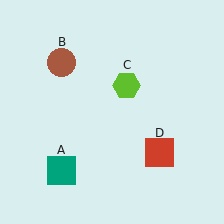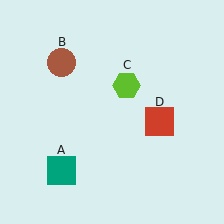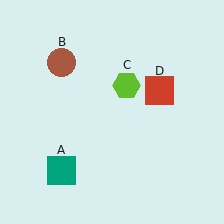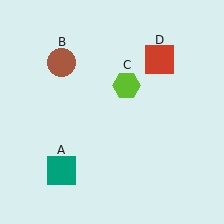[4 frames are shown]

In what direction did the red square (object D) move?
The red square (object D) moved up.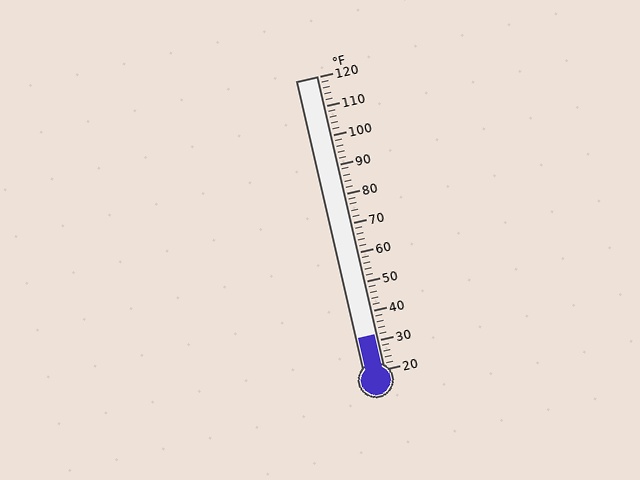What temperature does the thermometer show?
The thermometer shows approximately 32°F.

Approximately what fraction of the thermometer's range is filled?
The thermometer is filled to approximately 10% of its range.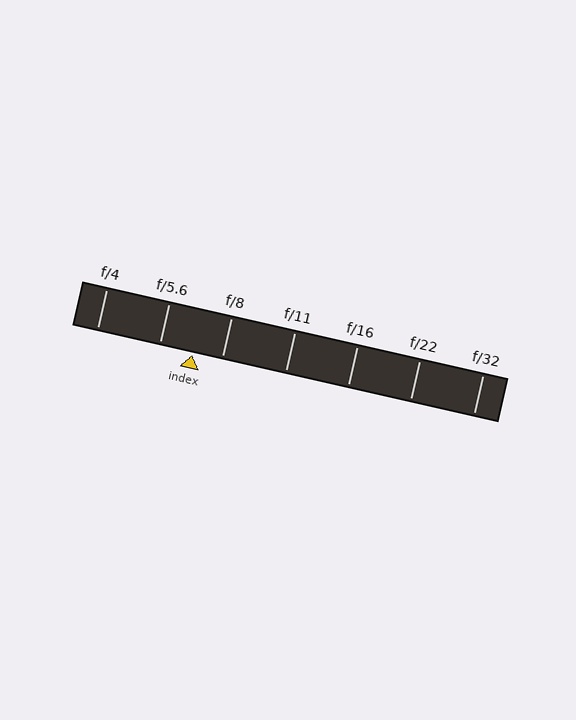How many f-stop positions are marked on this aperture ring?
There are 7 f-stop positions marked.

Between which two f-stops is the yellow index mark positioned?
The index mark is between f/5.6 and f/8.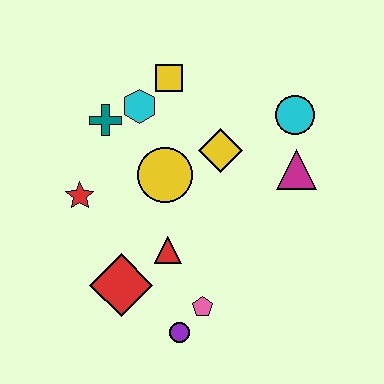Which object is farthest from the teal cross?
The purple circle is farthest from the teal cross.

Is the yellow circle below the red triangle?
No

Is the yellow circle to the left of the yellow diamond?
Yes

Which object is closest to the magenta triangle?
The cyan circle is closest to the magenta triangle.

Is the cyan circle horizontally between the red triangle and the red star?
No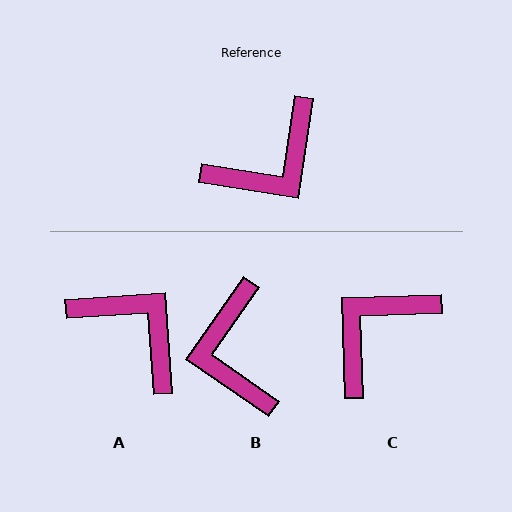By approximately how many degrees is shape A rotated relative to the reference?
Approximately 103 degrees counter-clockwise.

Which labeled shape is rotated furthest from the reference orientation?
C, about 169 degrees away.